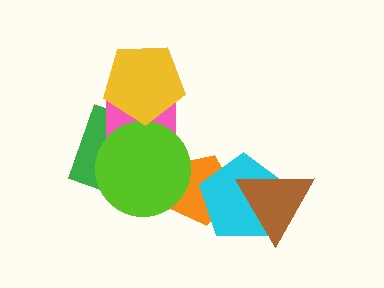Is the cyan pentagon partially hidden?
Yes, it is partially covered by another shape.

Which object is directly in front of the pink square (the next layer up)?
The lime circle is directly in front of the pink square.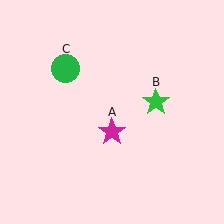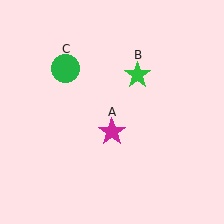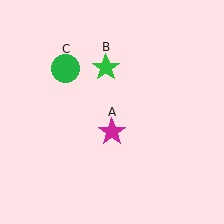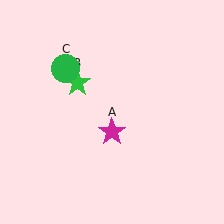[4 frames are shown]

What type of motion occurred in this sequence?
The green star (object B) rotated counterclockwise around the center of the scene.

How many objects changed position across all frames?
1 object changed position: green star (object B).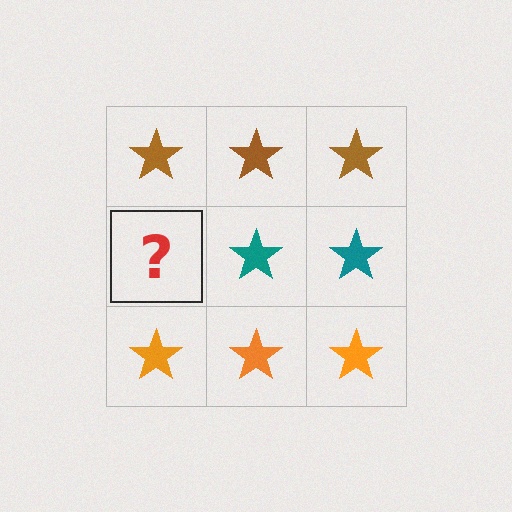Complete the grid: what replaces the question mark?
The question mark should be replaced with a teal star.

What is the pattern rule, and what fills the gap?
The rule is that each row has a consistent color. The gap should be filled with a teal star.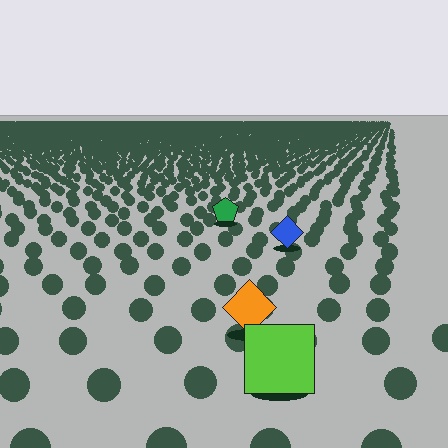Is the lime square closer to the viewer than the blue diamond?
Yes. The lime square is closer — you can tell from the texture gradient: the ground texture is coarser near it.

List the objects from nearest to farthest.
From nearest to farthest: the lime square, the orange diamond, the blue diamond, the green pentagon.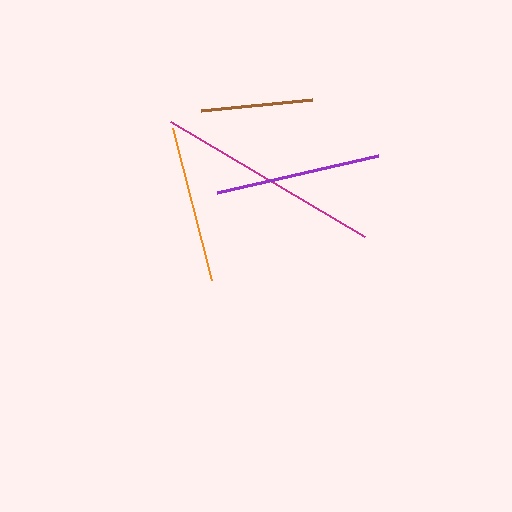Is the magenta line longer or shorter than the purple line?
The magenta line is longer than the purple line.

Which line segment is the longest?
The magenta line is the longest at approximately 226 pixels.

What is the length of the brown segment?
The brown segment is approximately 111 pixels long.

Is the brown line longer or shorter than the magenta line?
The magenta line is longer than the brown line.